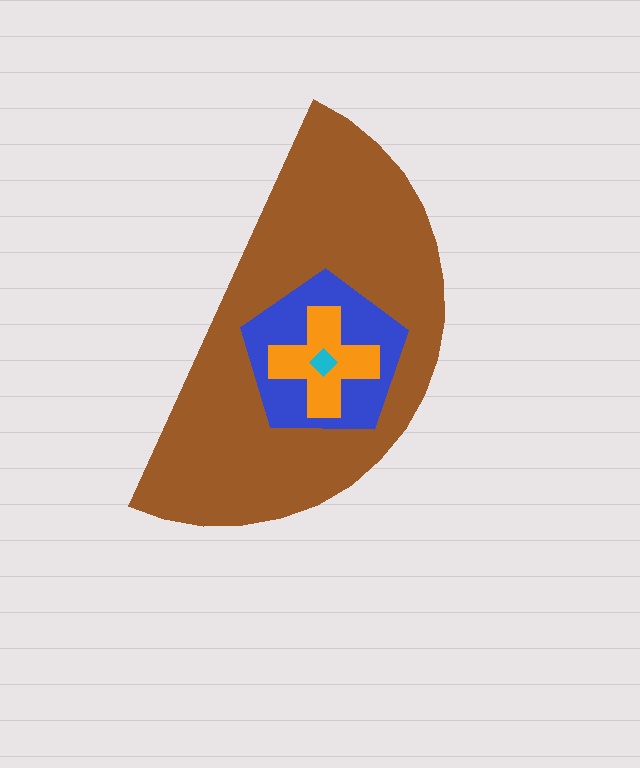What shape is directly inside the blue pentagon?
The orange cross.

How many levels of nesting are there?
4.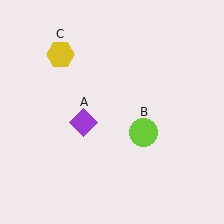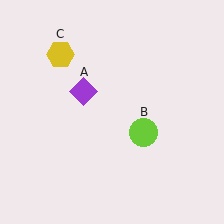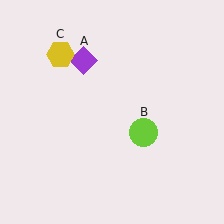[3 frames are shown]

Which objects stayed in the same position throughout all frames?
Lime circle (object B) and yellow hexagon (object C) remained stationary.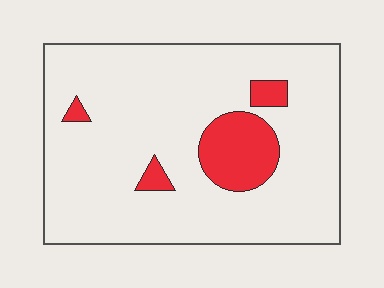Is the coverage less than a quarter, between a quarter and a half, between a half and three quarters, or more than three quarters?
Less than a quarter.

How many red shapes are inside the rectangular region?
4.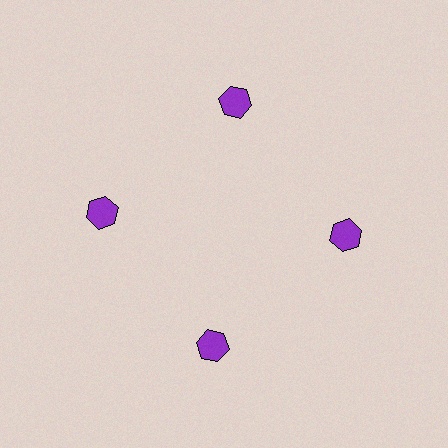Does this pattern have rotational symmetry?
Yes, this pattern has 4-fold rotational symmetry. It looks the same after rotating 90 degrees around the center.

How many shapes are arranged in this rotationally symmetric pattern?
There are 4 shapes, arranged in 4 groups of 1.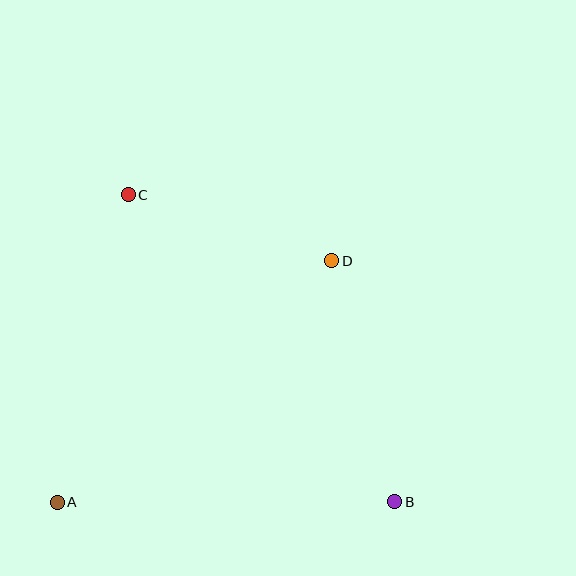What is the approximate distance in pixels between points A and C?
The distance between A and C is approximately 316 pixels.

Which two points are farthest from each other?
Points B and C are farthest from each other.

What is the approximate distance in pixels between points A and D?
The distance between A and D is approximately 366 pixels.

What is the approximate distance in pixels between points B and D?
The distance between B and D is approximately 249 pixels.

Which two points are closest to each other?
Points C and D are closest to each other.